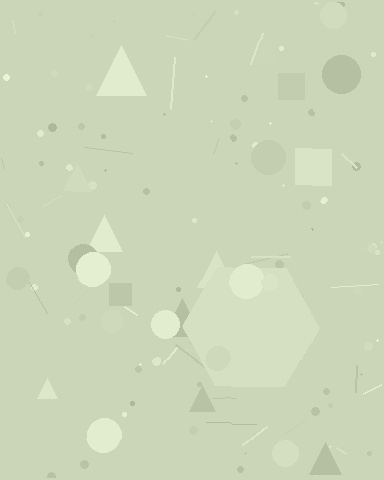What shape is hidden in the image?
A hexagon is hidden in the image.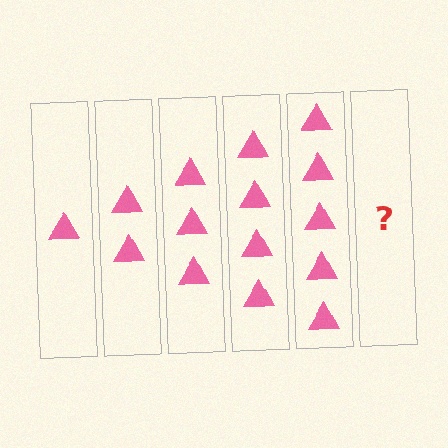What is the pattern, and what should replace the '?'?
The pattern is that each step adds one more triangle. The '?' should be 6 triangles.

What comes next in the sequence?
The next element should be 6 triangles.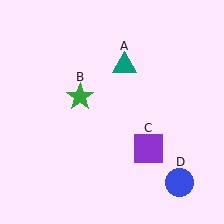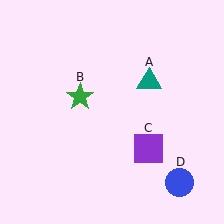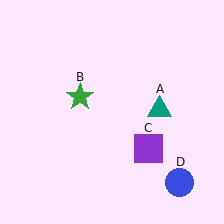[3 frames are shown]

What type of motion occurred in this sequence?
The teal triangle (object A) rotated clockwise around the center of the scene.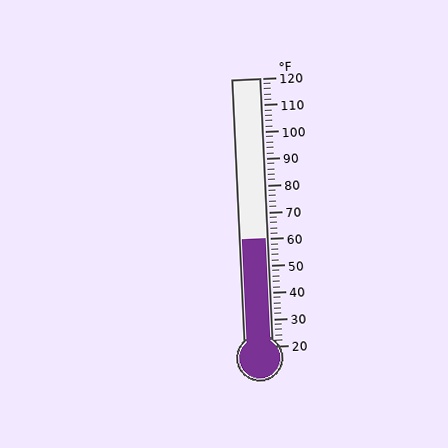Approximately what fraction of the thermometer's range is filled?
The thermometer is filled to approximately 40% of its range.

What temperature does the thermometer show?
The thermometer shows approximately 60°F.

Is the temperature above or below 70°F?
The temperature is below 70°F.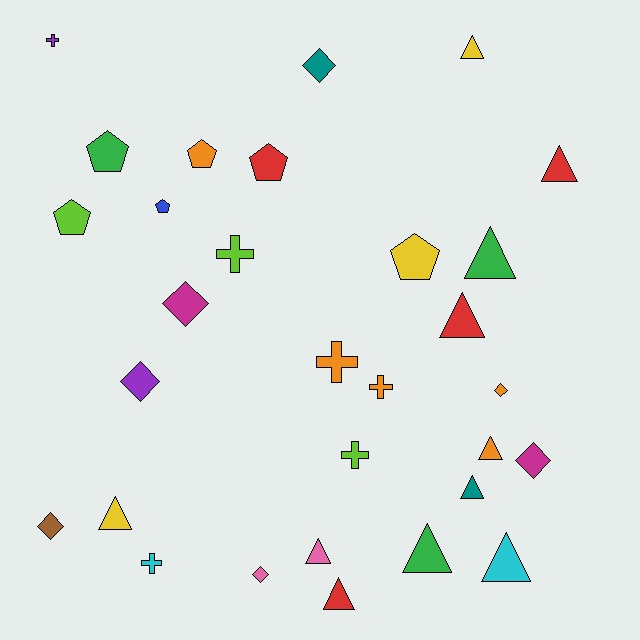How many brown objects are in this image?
There is 1 brown object.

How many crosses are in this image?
There are 6 crosses.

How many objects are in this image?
There are 30 objects.